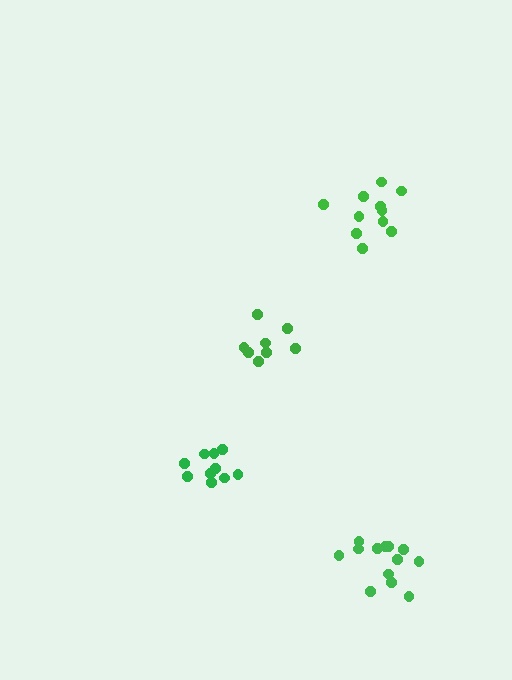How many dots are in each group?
Group 1: 11 dots, Group 2: 13 dots, Group 3: 10 dots, Group 4: 8 dots (42 total).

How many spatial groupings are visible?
There are 4 spatial groupings.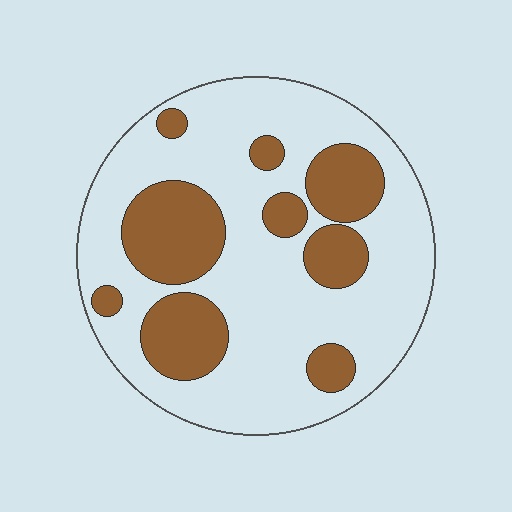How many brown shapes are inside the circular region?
9.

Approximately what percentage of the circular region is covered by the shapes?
Approximately 30%.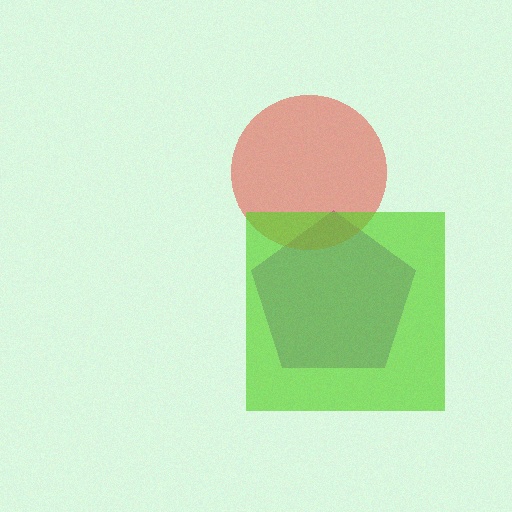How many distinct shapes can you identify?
There are 3 distinct shapes: a purple pentagon, a red circle, a lime square.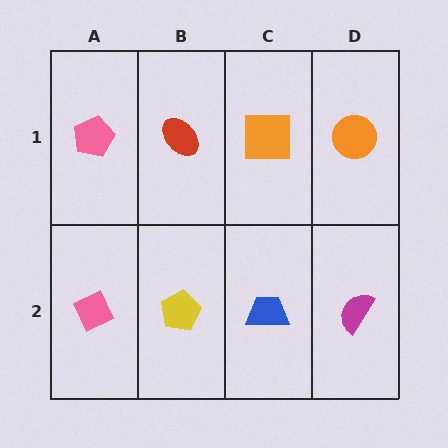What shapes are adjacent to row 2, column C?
An orange square (row 1, column C), a yellow pentagon (row 2, column B), a magenta semicircle (row 2, column D).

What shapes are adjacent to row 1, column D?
A magenta semicircle (row 2, column D), an orange square (row 1, column C).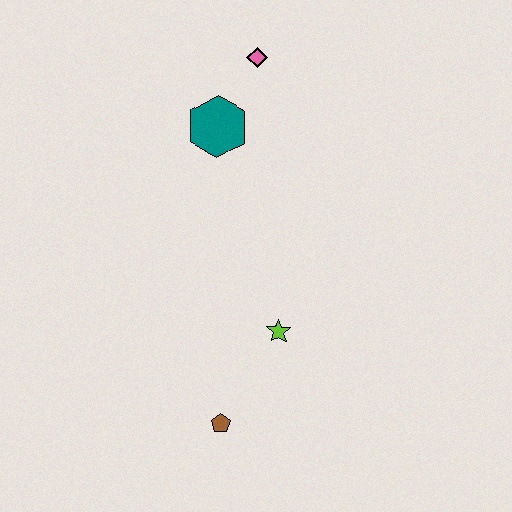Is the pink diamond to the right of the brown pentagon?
Yes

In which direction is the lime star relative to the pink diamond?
The lime star is below the pink diamond.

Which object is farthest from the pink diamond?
The brown pentagon is farthest from the pink diamond.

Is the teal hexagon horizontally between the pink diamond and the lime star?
No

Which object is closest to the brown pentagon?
The lime star is closest to the brown pentagon.